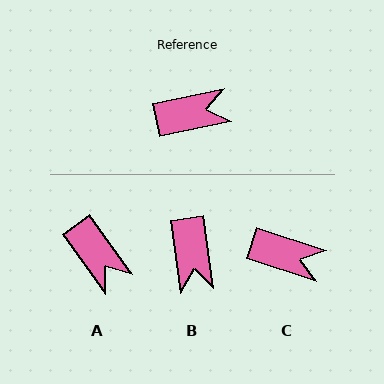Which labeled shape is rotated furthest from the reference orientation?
B, about 94 degrees away.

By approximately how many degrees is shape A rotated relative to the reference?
Approximately 66 degrees clockwise.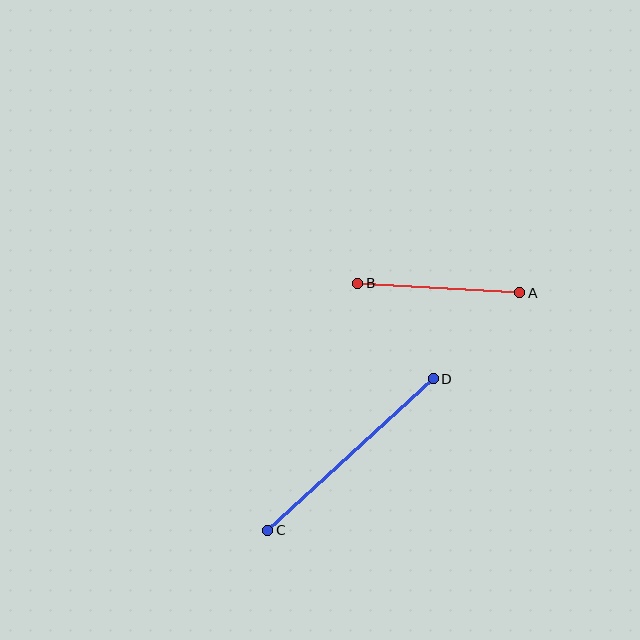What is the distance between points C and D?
The distance is approximately 224 pixels.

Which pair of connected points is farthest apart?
Points C and D are farthest apart.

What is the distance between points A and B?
The distance is approximately 162 pixels.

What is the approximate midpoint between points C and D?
The midpoint is at approximately (350, 455) pixels.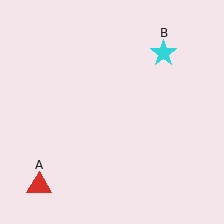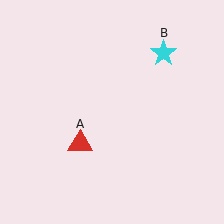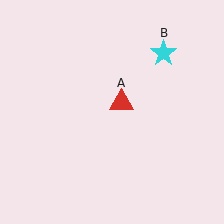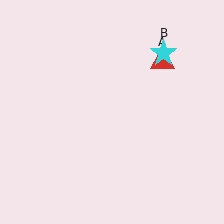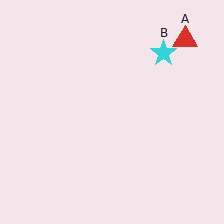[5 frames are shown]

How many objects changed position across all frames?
1 object changed position: red triangle (object A).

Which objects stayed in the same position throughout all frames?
Cyan star (object B) remained stationary.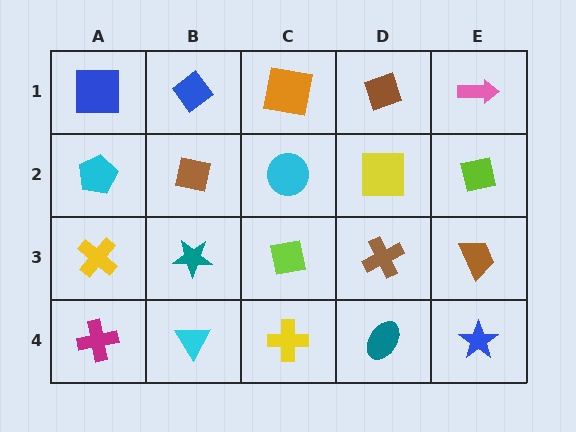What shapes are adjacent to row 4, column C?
A lime square (row 3, column C), a cyan triangle (row 4, column B), a teal ellipse (row 4, column D).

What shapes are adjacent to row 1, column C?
A cyan circle (row 2, column C), a blue diamond (row 1, column B), a brown diamond (row 1, column D).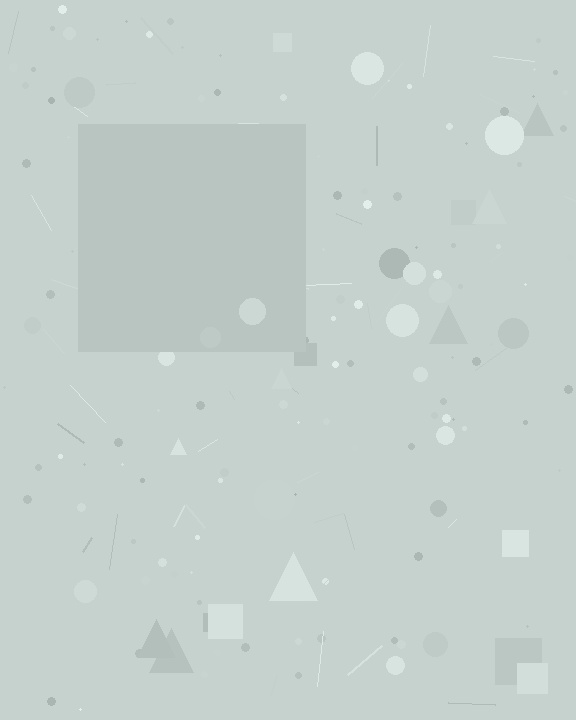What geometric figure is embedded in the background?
A square is embedded in the background.